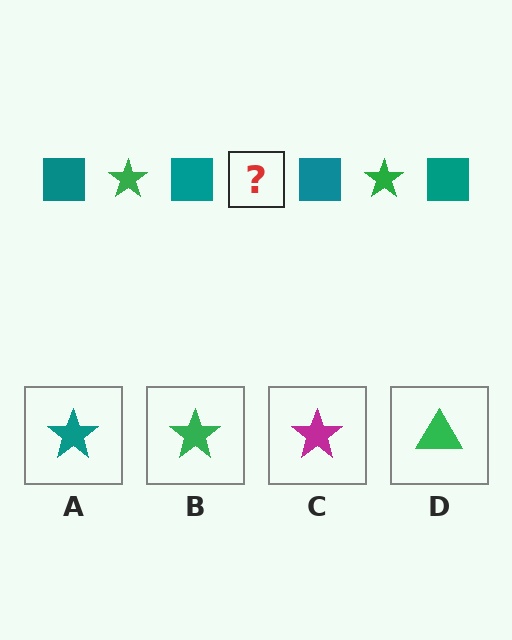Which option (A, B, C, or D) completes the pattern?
B.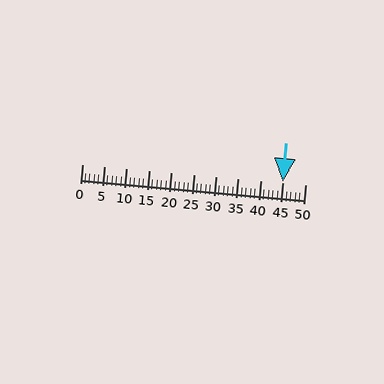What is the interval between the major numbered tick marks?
The major tick marks are spaced 5 units apart.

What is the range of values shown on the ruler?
The ruler shows values from 0 to 50.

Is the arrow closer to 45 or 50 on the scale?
The arrow is closer to 45.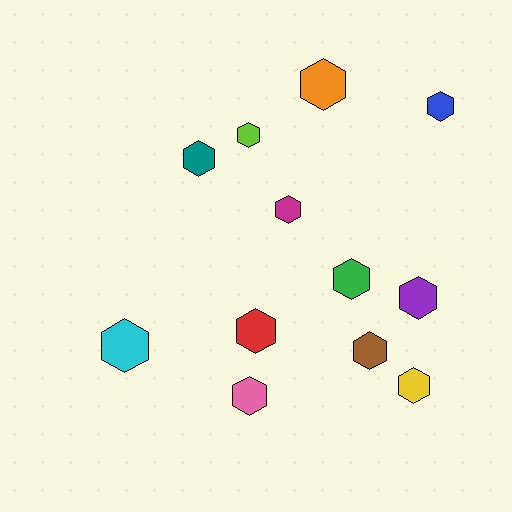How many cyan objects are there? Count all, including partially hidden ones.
There is 1 cyan object.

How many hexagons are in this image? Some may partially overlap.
There are 12 hexagons.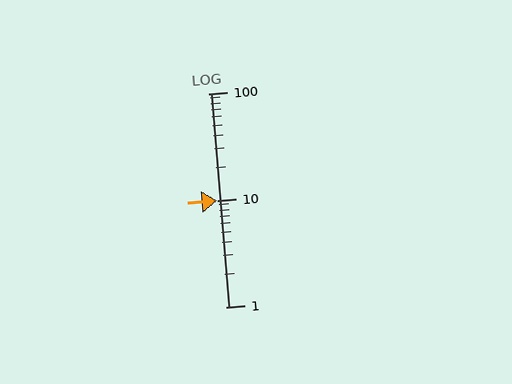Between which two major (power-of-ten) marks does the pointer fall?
The pointer is between 10 and 100.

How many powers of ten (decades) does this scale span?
The scale spans 2 decades, from 1 to 100.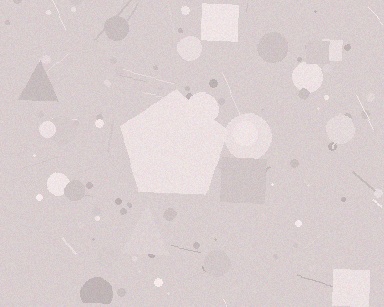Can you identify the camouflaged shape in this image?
The camouflaged shape is a pentagon.